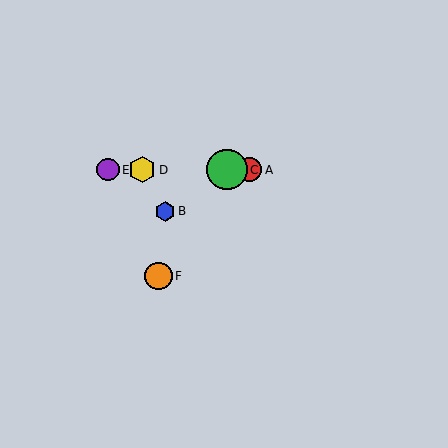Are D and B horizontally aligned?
No, D is at y≈170 and B is at y≈211.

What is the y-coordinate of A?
Object A is at y≈170.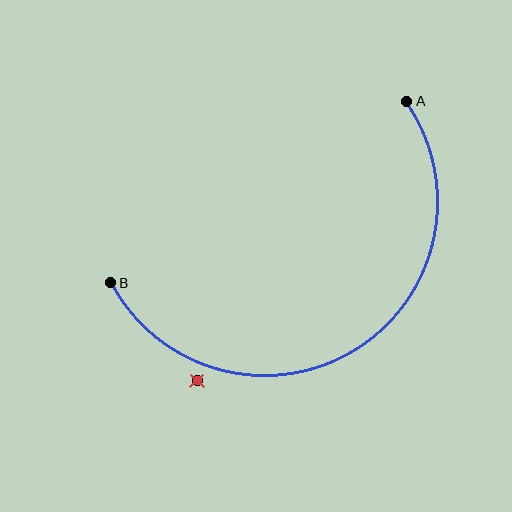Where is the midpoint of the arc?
The arc midpoint is the point on the curve farthest from the straight line joining A and B. It sits below that line.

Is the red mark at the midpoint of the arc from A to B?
No — the red mark does not lie on the arc at all. It sits slightly outside the curve.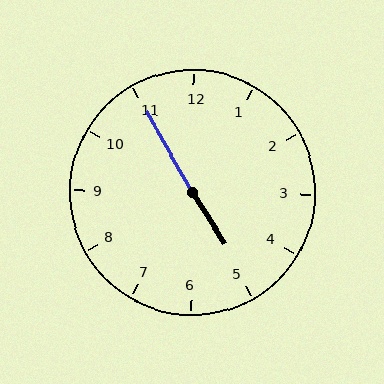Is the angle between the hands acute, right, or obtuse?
It is obtuse.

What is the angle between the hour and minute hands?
Approximately 178 degrees.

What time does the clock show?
4:55.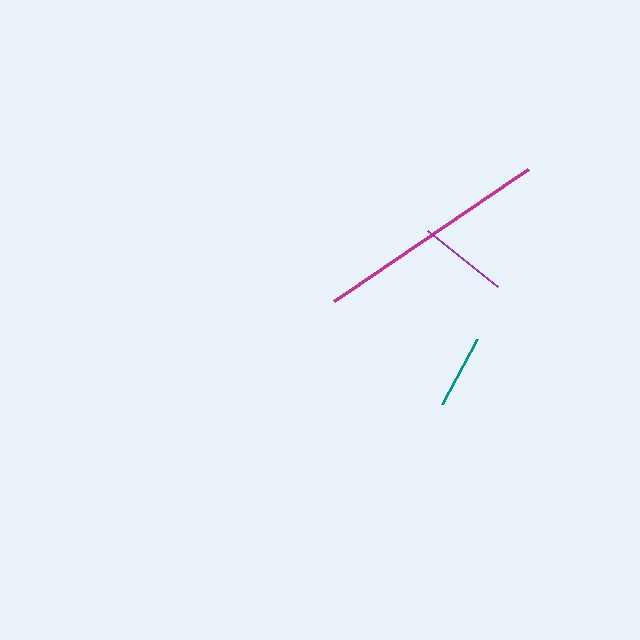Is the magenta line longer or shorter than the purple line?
The magenta line is longer than the purple line.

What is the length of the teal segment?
The teal segment is approximately 73 pixels long.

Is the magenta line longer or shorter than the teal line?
The magenta line is longer than the teal line.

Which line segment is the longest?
The magenta line is the longest at approximately 234 pixels.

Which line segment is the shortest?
The teal line is the shortest at approximately 73 pixels.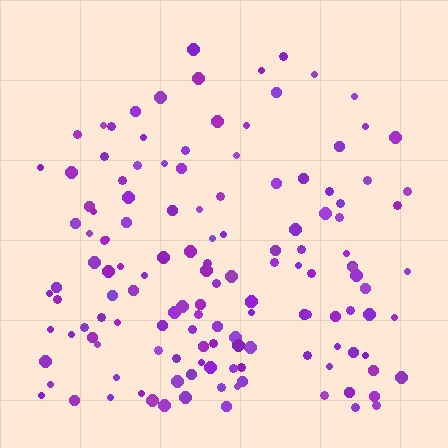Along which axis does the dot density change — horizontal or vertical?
Vertical.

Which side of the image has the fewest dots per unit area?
The top.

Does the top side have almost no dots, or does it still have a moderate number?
Still a moderate number, just noticeably fewer than the bottom.